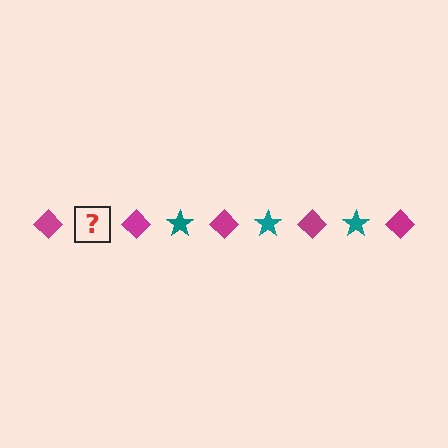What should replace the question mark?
The question mark should be replaced with a teal star.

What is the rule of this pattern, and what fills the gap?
The rule is that the pattern alternates between magenta diamond and teal star. The gap should be filled with a teal star.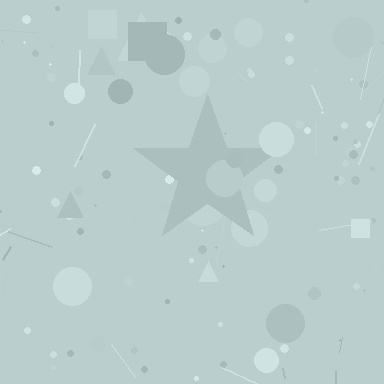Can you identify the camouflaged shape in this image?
The camouflaged shape is a star.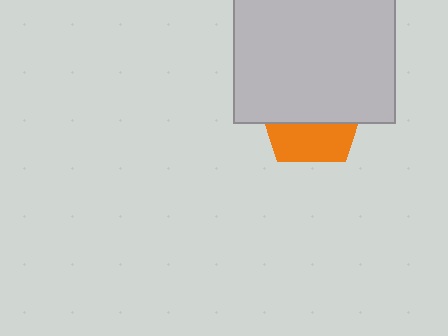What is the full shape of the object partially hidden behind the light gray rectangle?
The partially hidden object is an orange pentagon.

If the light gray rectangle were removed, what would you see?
You would see the complete orange pentagon.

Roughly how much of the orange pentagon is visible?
A small part of it is visible (roughly 39%).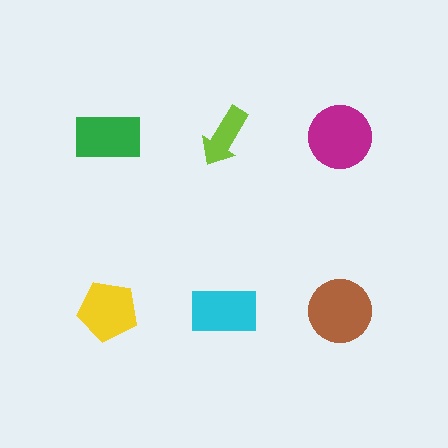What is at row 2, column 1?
A yellow pentagon.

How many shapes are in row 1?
3 shapes.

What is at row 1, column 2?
A lime arrow.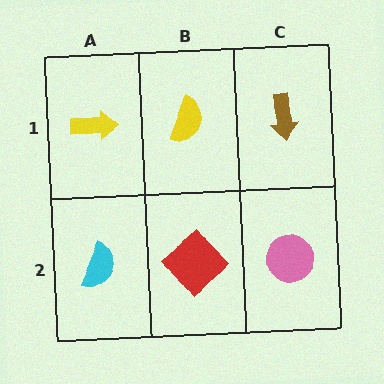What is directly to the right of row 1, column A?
A yellow semicircle.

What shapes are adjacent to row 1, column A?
A cyan semicircle (row 2, column A), a yellow semicircle (row 1, column B).